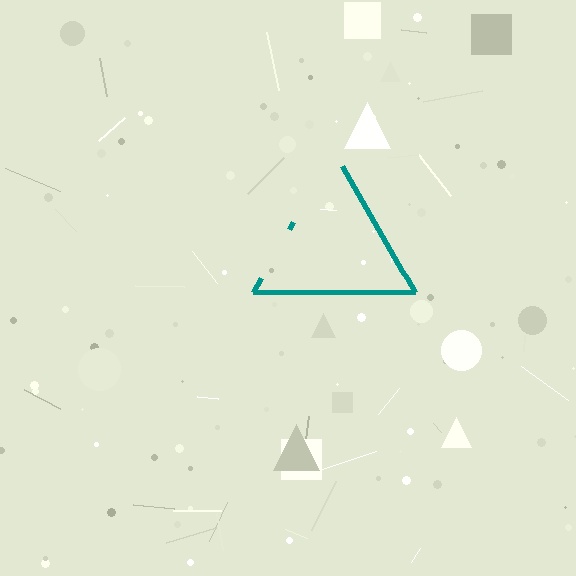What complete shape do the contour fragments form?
The contour fragments form a triangle.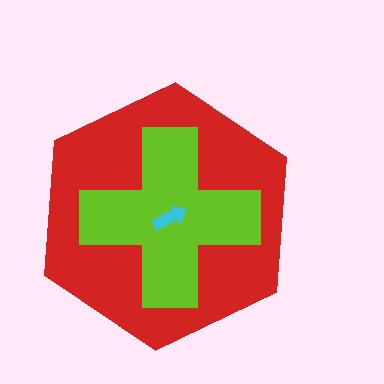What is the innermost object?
The cyan arrow.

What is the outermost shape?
The red hexagon.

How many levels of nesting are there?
3.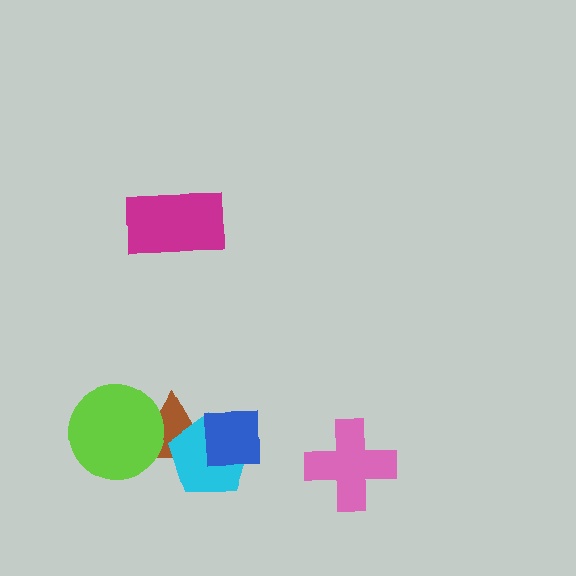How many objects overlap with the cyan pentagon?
2 objects overlap with the cyan pentagon.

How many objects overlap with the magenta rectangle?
0 objects overlap with the magenta rectangle.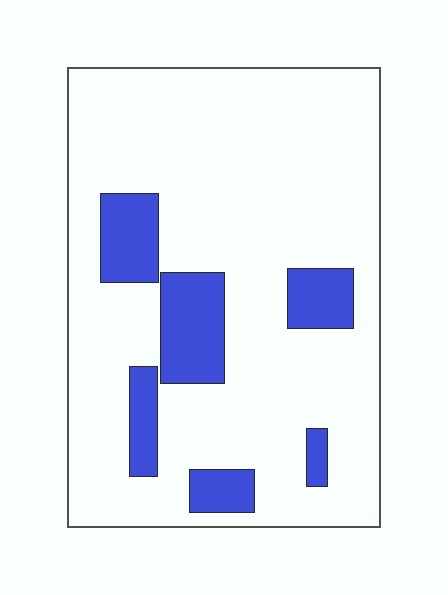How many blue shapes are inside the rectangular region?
6.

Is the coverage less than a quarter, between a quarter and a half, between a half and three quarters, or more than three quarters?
Less than a quarter.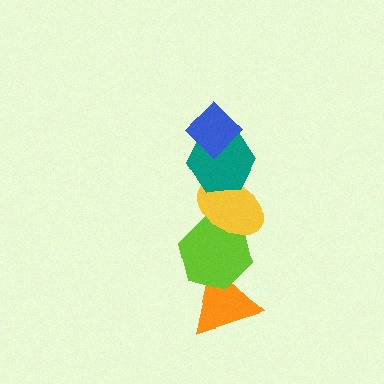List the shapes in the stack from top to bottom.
From top to bottom: the blue diamond, the teal hexagon, the yellow ellipse, the lime hexagon, the orange triangle.